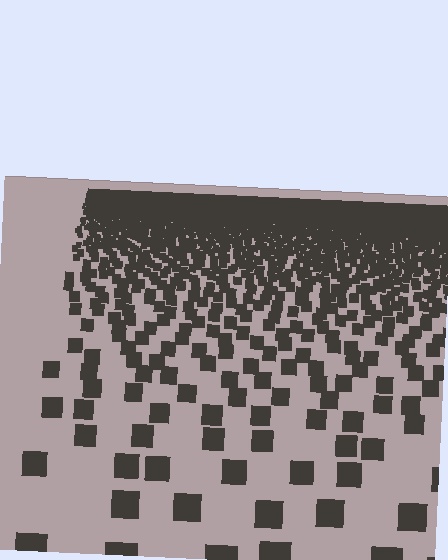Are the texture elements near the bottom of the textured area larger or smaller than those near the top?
Larger. Near the bottom, elements are closer to the viewer and appear at a bigger on-screen size.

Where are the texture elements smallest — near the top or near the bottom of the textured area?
Near the top.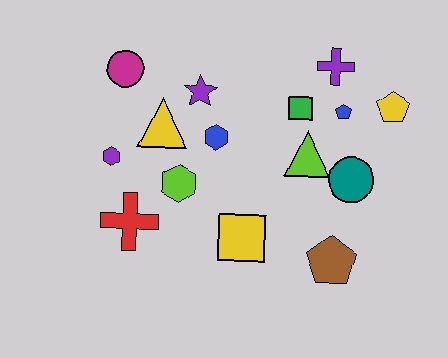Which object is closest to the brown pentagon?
The teal circle is closest to the brown pentagon.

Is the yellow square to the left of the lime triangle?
Yes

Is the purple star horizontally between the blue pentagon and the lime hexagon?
Yes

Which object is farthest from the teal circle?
The magenta circle is farthest from the teal circle.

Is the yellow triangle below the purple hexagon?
No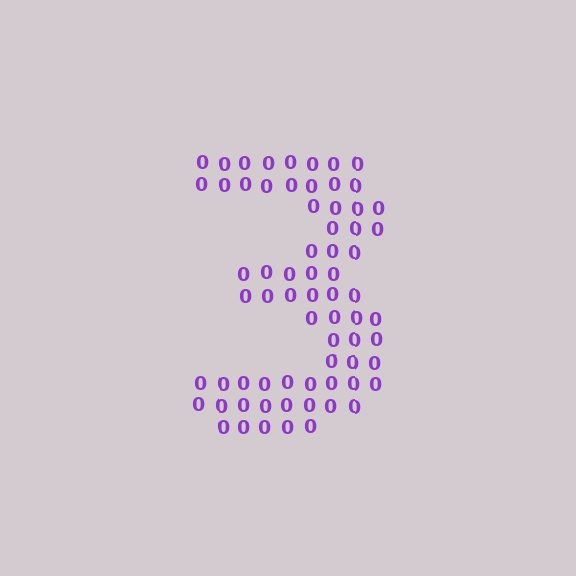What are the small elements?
The small elements are digit 0's.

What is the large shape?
The large shape is the digit 3.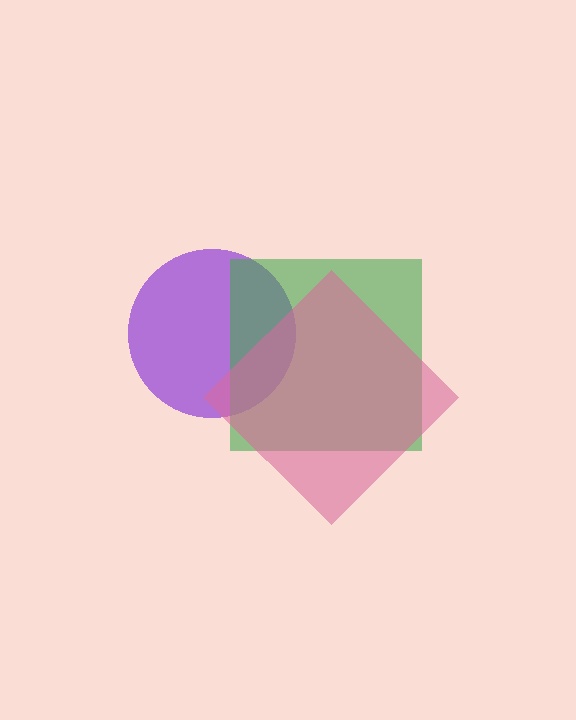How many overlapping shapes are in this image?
There are 3 overlapping shapes in the image.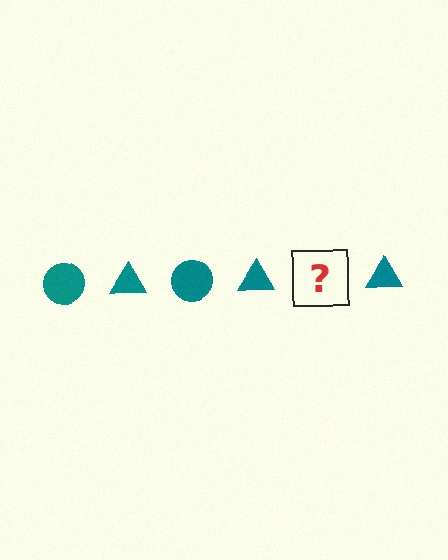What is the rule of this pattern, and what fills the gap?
The rule is that the pattern cycles through circle, triangle shapes in teal. The gap should be filled with a teal circle.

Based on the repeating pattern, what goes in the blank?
The blank should be a teal circle.